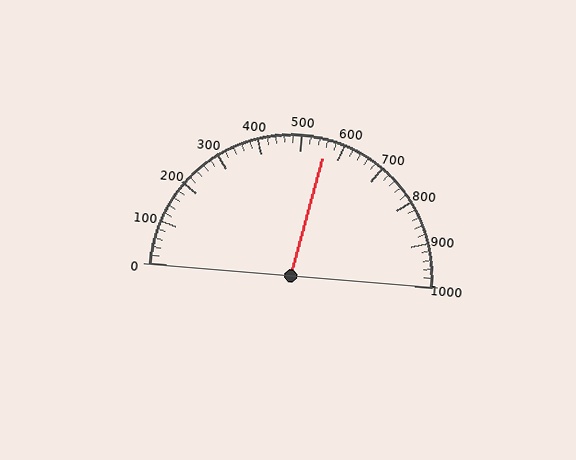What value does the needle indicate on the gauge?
The needle indicates approximately 560.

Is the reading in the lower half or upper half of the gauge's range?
The reading is in the upper half of the range (0 to 1000).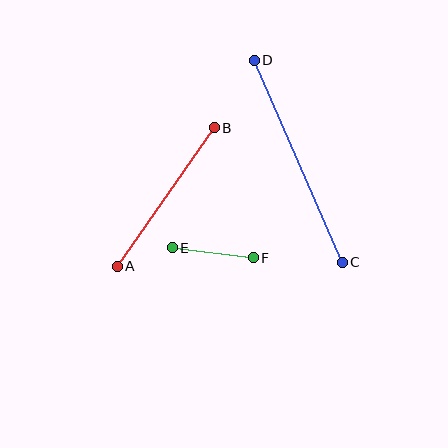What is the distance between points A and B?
The distance is approximately 169 pixels.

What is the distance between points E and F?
The distance is approximately 82 pixels.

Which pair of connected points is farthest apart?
Points C and D are farthest apart.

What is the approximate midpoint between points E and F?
The midpoint is at approximately (213, 253) pixels.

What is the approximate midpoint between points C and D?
The midpoint is at approximately (298, 161) pixels.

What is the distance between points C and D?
The distance is approximately 220 pixels.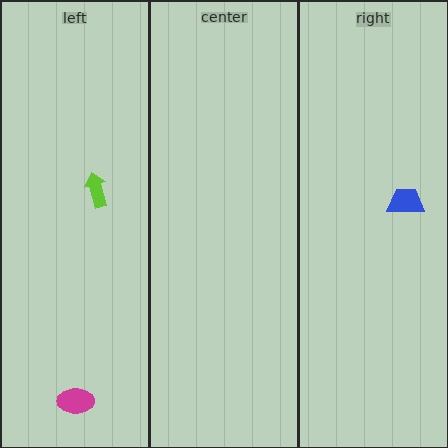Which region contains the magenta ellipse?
The left region.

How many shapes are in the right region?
1.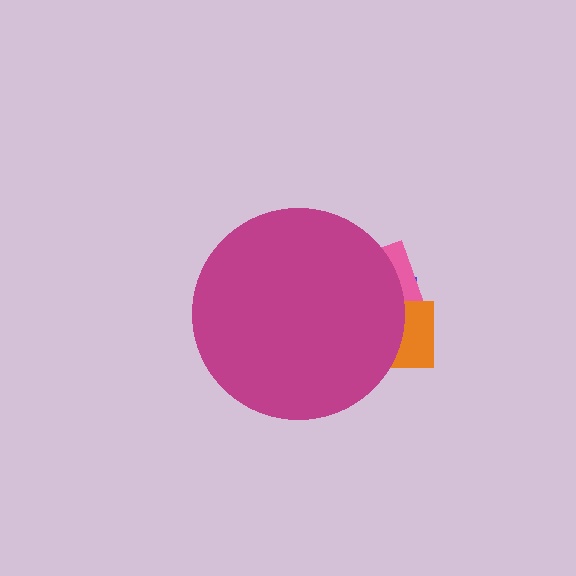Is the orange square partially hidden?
Yes, the orange square is partially hidden behind the magenta circle.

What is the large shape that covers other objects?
A magenta circle.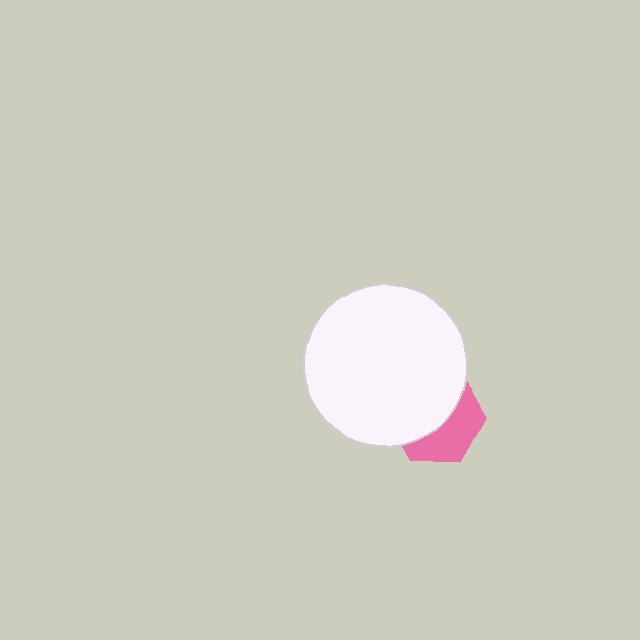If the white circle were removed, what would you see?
You would see the complete pink hexagon.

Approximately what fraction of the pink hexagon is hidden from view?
Roughly 57% of the pink hexagon is hidden behind the white circle.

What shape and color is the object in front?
The object in front is a white circle.